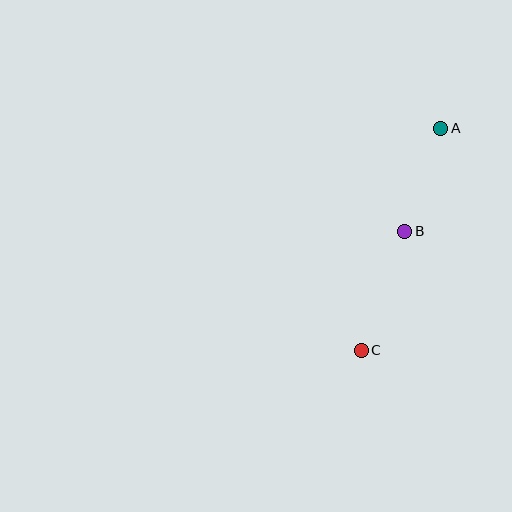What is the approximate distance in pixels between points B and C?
The distance between B and C is approximately 127 pixels.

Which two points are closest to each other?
Points A and B are closest to each other.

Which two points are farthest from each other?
Points A and C are farthest from each other.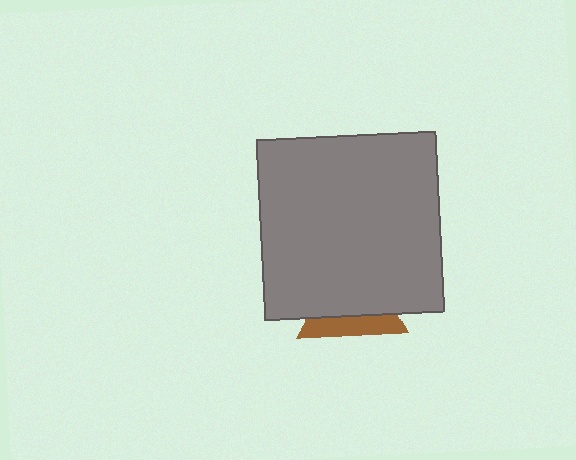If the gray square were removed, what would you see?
You would see the complete brown triangle.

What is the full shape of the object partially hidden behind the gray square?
The partially hidden object is a brown triangle.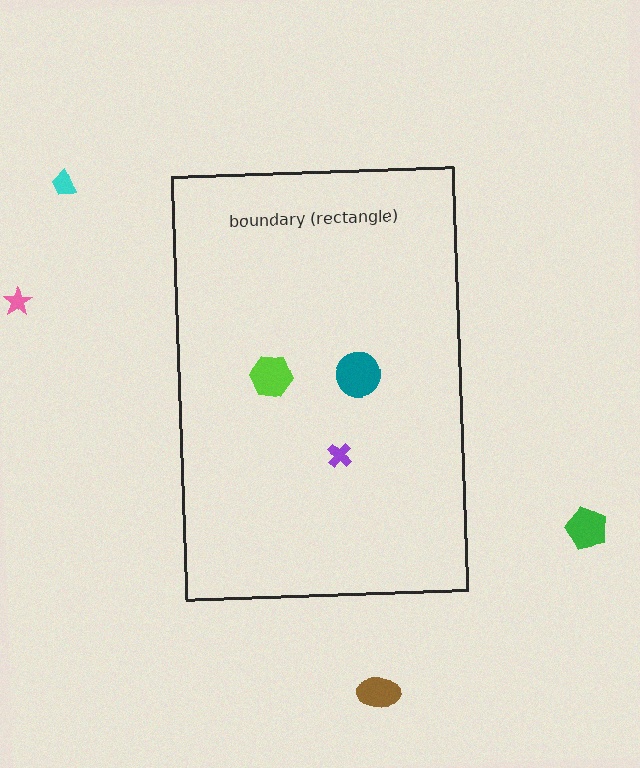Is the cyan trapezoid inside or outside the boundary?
Outside.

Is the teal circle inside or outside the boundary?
Inside.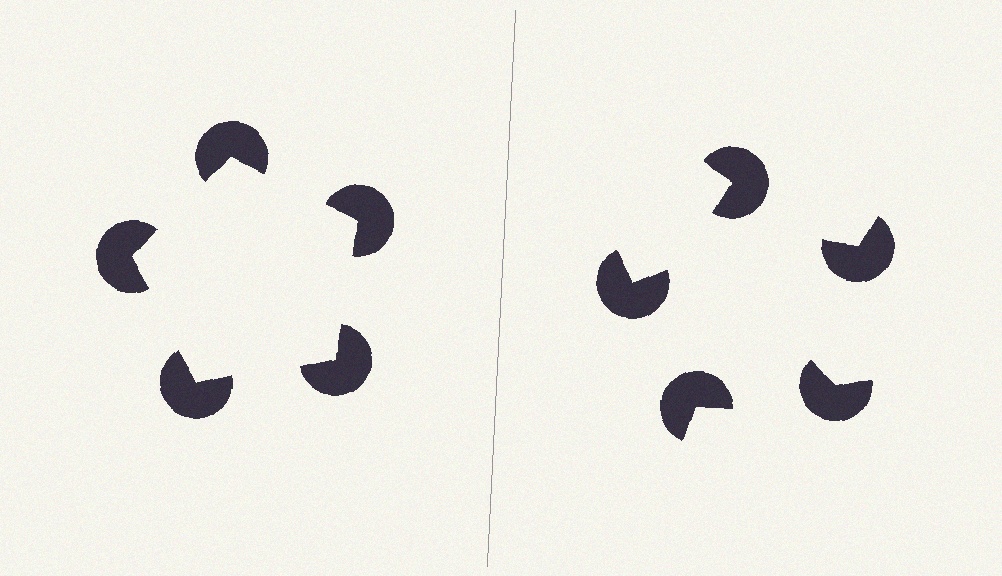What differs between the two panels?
The pac-man discs are positioned identically on both sides; only the wedge orientations differ. On the left they align to a pentagon; on the right they are misaligned.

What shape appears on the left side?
An illusory pentagon.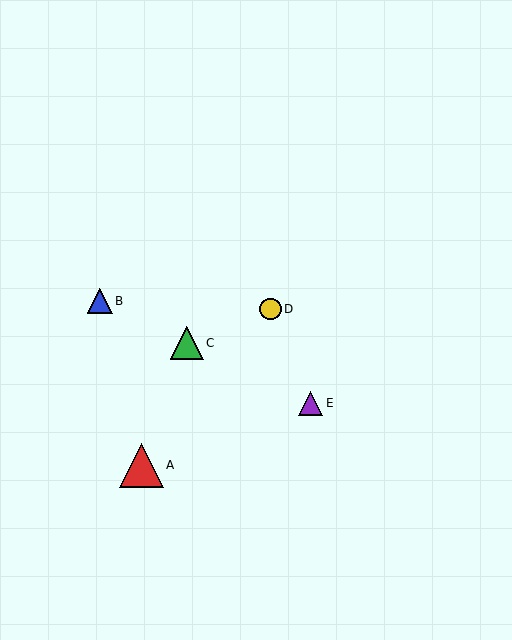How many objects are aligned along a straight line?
3 objects (B, C, E) are aligned along a straight line.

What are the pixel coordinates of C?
Object C is at (187, 343).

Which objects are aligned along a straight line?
Objects B, C, E are aligned along a straight line.